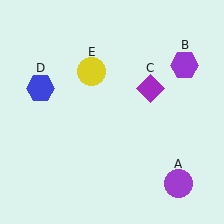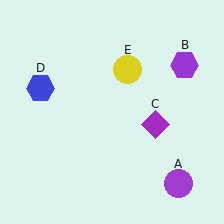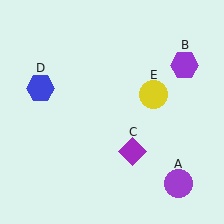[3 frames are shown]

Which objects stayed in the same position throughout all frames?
Purple circle (object A) and purple hexagon (object B) and blue hexagon (object D) remained stationary.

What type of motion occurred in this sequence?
The purple diamond (object C), yellow circle (object E) rotated clockwise around the center of the scene.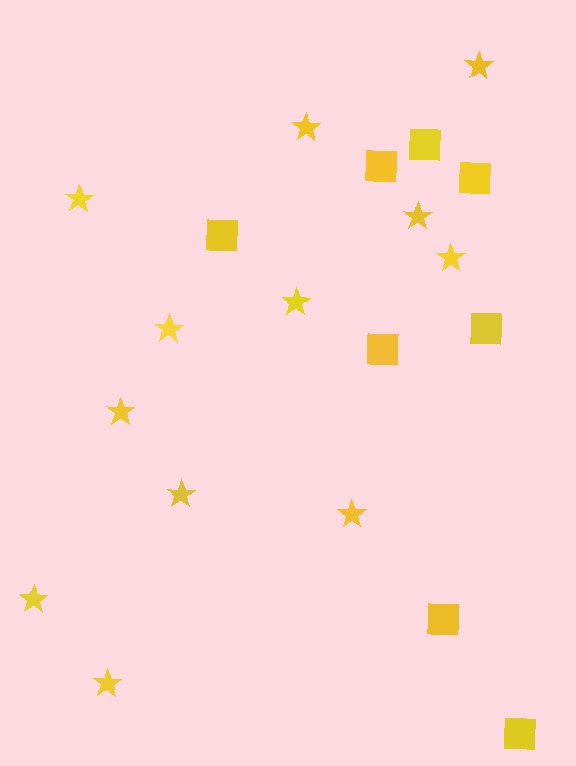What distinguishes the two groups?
There are 2 groups: one group of stars (12) and one group of squares (8).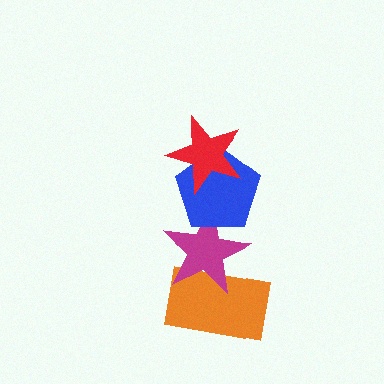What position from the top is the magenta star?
The magenta star is 3rd from the top.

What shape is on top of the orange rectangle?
The magenta star is on top of the orange rectangle.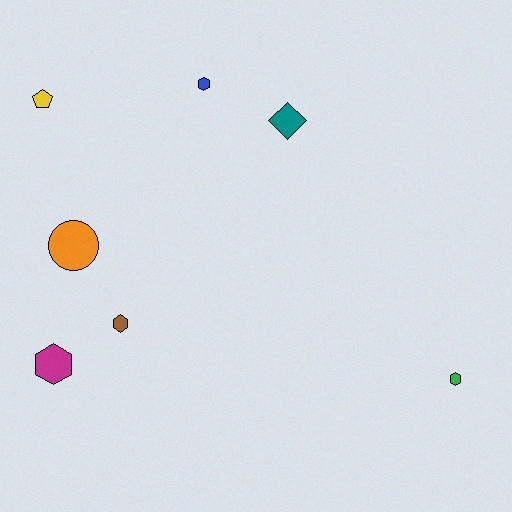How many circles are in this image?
There is 1 circle.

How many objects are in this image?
There are 7 objects.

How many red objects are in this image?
There are no red objects.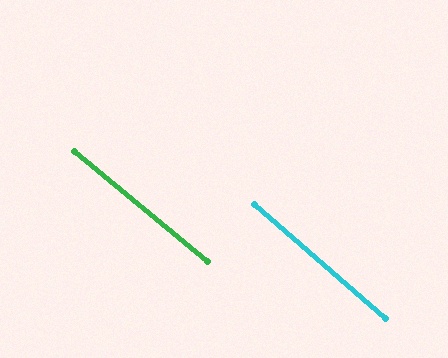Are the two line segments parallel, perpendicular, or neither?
Parallel — their directions differ by only 1.6°.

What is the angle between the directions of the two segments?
Approximately 2 degrees.